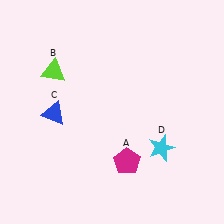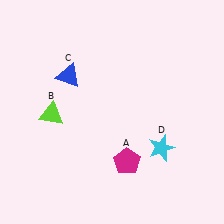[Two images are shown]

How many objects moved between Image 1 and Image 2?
2 objects moved between the two images.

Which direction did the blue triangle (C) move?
The blue triangle (C) moved up.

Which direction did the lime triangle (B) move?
The lime triangle (B) moved down.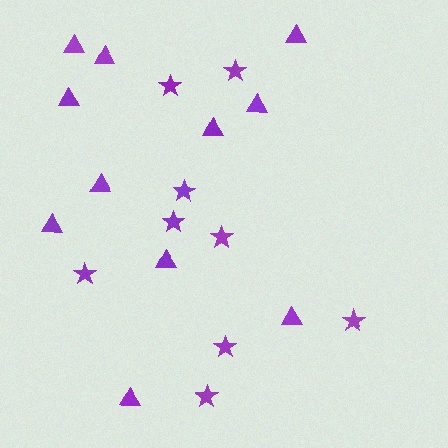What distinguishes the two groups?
There are 2 groups: one group of stars (9) and one group of triangles (11).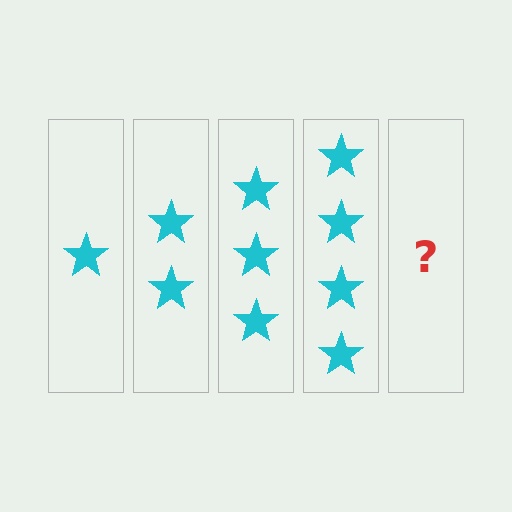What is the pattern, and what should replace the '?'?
The pattern is that each step adds one more star. The '?' should be 5 stars.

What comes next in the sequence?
The next element should be 5 stars.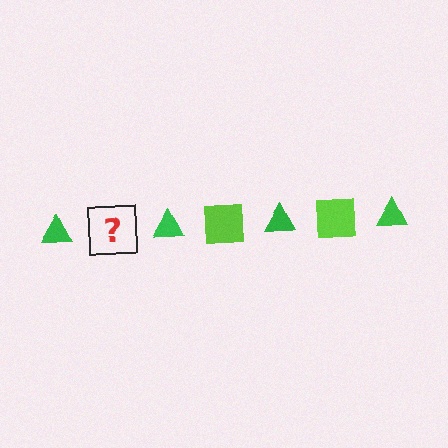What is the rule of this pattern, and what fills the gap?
The rule is that the pattern alternates between green triangle and lime square. The gap should be filled with a lime square.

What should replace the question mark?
The question mark should be replaced with a lime square.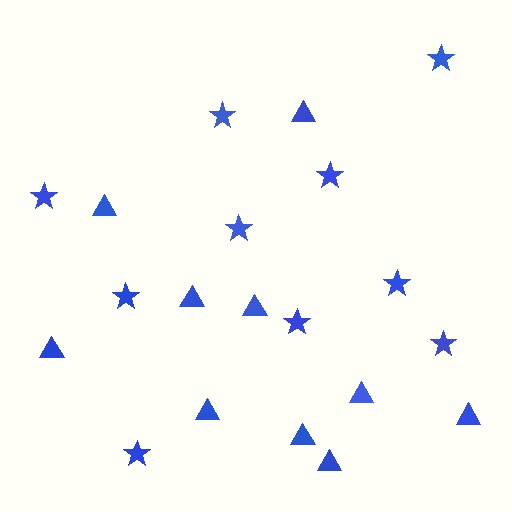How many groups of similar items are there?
There are 2 groups: one group of stars (10) and one group of triangles (10).